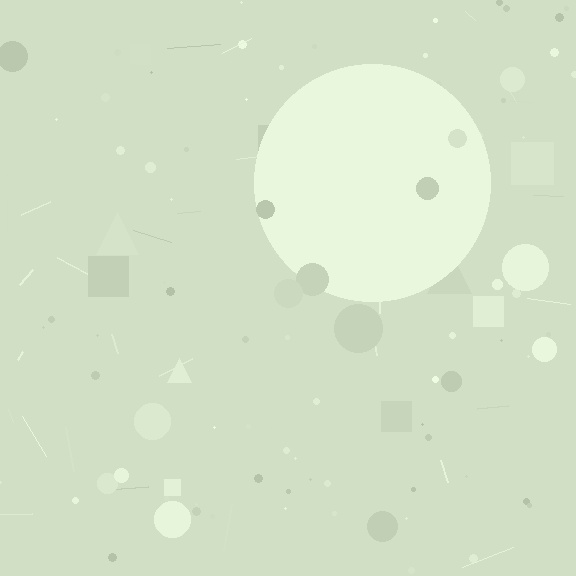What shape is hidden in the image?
A circle is hidden in the image.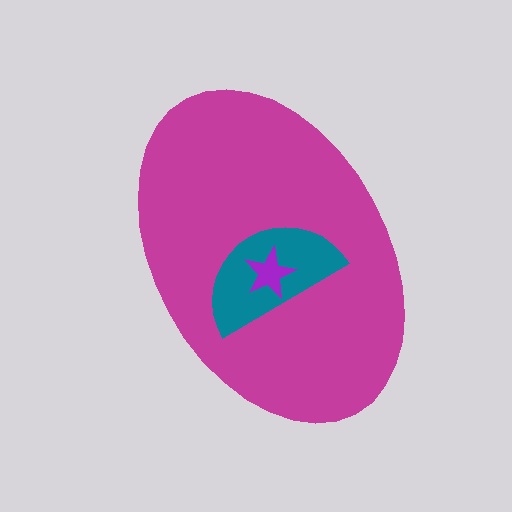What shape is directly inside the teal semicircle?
The purple star.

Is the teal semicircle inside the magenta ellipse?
Yes.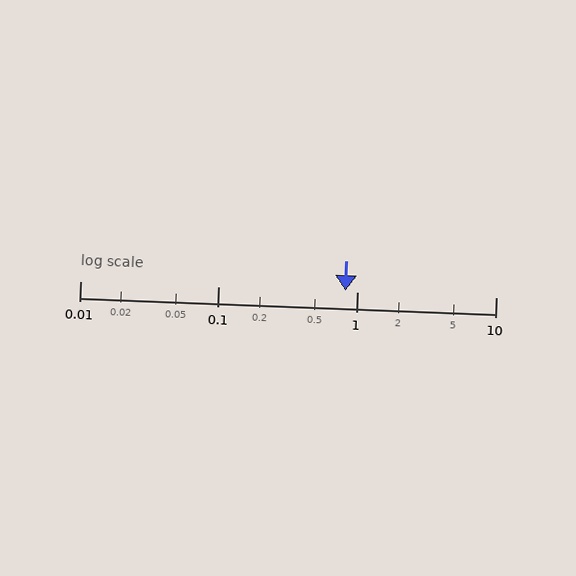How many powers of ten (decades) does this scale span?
The scale spans 3 decades, from 0.01 to 10.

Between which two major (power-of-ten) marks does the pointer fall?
The pointer is between 0.1 and 1.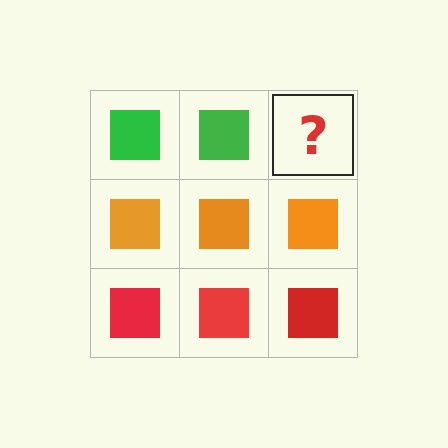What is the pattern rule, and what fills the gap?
The rule is that each row has a consistent color. The gap should be filled with a green square.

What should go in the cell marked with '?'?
The missing cell should contain a green square.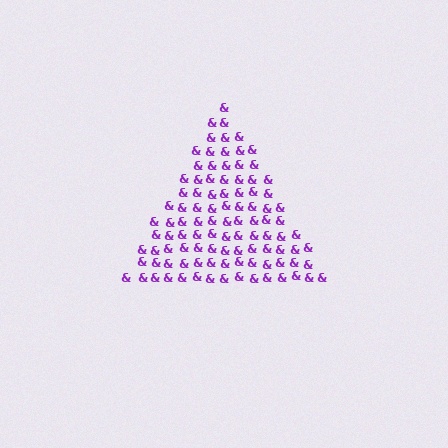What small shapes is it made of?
It is made of small ampersands.